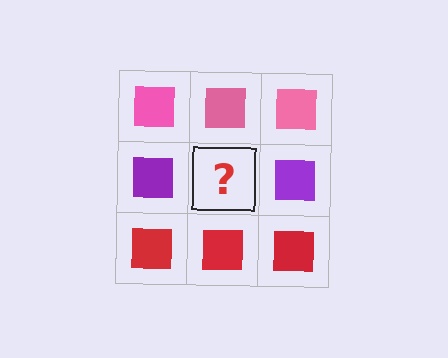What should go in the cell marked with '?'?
The missing cell should contain a purple square.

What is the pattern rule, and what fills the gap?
The rule is that each row has a consistent color. The gap should be filled with a purple square.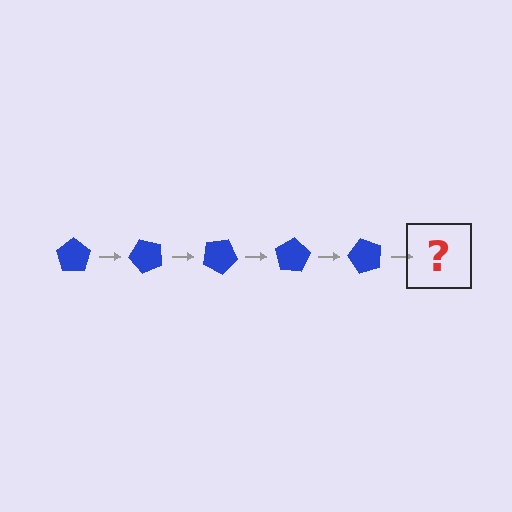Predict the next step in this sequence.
The next step is a blue pentagon rotated 250 degrees.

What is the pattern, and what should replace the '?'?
The pattern is that the pentagon rotates 50 degrees each step. The '?' should be a blue pentagon rotated 250 degrees.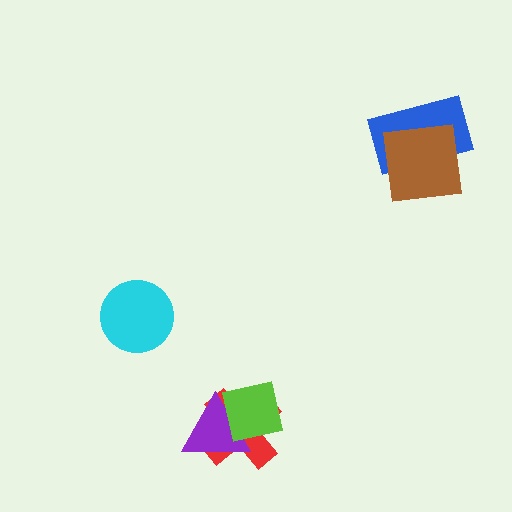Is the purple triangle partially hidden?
Yes, it is partially covered by another shape.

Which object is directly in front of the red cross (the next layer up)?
The purple triangle is directly in front of the red cross.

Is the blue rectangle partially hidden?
Yes, it is partially covered by another shape.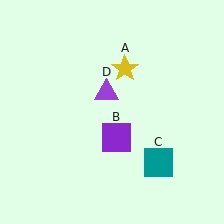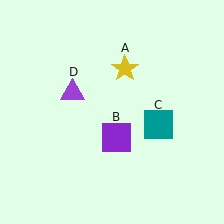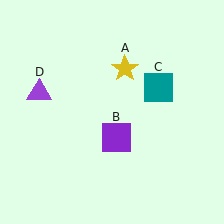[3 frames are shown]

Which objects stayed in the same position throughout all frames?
Yellow star (object A) and purple square (object B) remained stationary.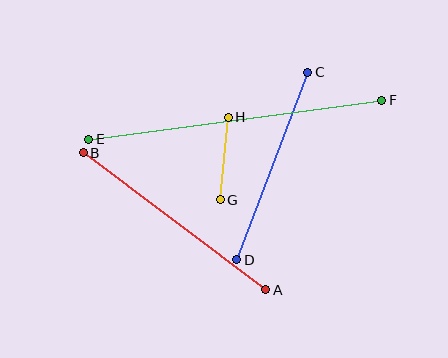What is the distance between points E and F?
The distance is approximately 296 pixels.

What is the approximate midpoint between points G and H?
The midpoint is at approximately (224, 158) pixels.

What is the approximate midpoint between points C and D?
The midpoint is at approximately (272, 166) pixels.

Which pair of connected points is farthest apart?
Points E and F are farthest apart.